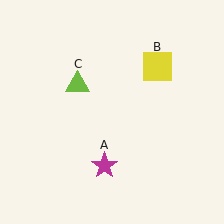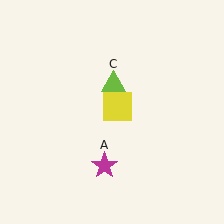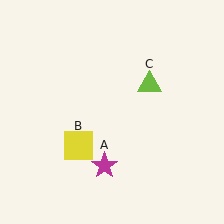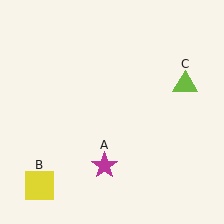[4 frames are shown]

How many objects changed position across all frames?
2 objects changed position: yellow square (object B), lime triangle (object C).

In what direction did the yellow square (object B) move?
The yellow square (object B) moved down and to the left.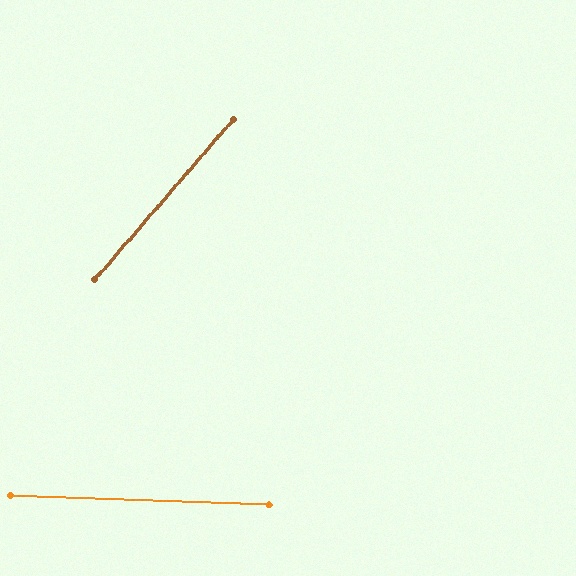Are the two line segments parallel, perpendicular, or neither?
Neither parallel nor perpendicular — they differ by about 51°.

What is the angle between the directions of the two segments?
Approximately 51 degrees.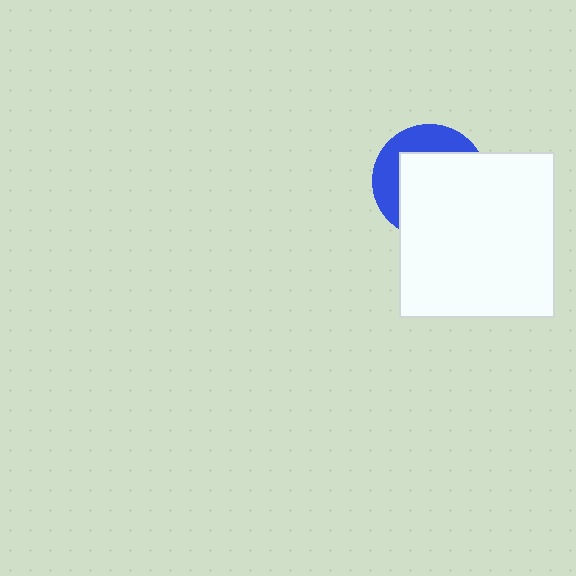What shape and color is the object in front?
The object in front is a white rectangle.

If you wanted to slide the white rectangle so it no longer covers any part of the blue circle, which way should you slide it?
Slide it toward the lower-right — that is the most direct way to separate the two shapes.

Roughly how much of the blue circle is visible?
A small part of it is visible (roughly 35%).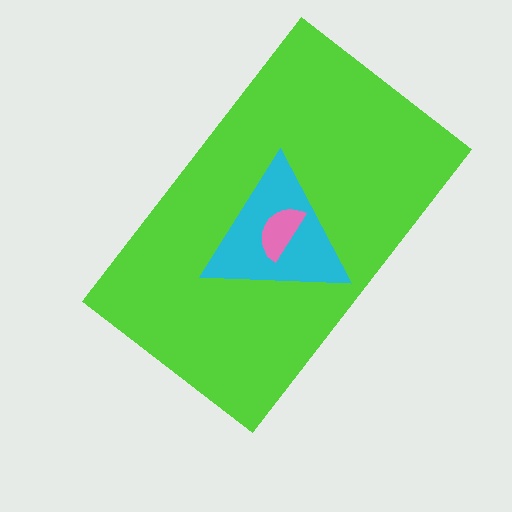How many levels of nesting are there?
3.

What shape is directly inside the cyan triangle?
The pink semicircle.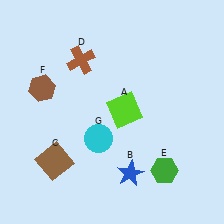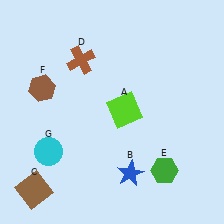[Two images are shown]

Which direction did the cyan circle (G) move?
The cyan circle (G) moved left.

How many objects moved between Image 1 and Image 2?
2 objects moved between the two images.